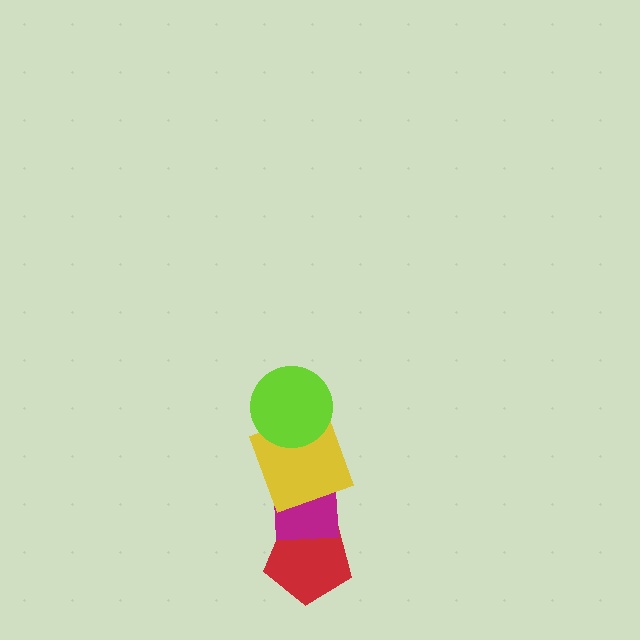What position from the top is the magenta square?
The magenta square is 3rd from the top.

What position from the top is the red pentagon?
The red pentagon is 4th from the top.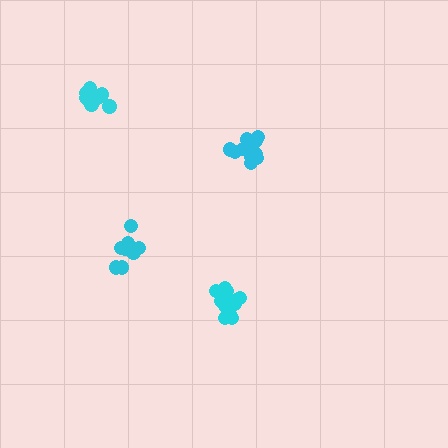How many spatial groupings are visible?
There are 4 spatial groupings.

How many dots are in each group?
Group 1: 8 dots, Group 2: 12 dots, Group 3: 13 dots, Group 4: 11 dots (44 total).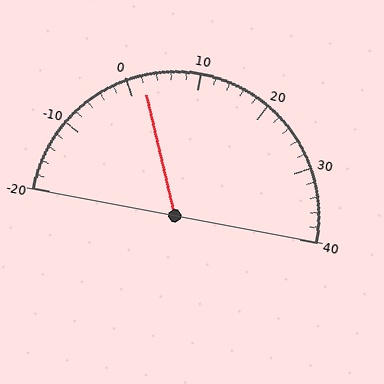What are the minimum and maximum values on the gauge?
The gauge ranges from -20 to 40.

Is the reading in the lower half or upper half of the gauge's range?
The reading is in the lower half of the range (-20 to 40).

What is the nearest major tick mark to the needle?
The nearest major tick mark is 0.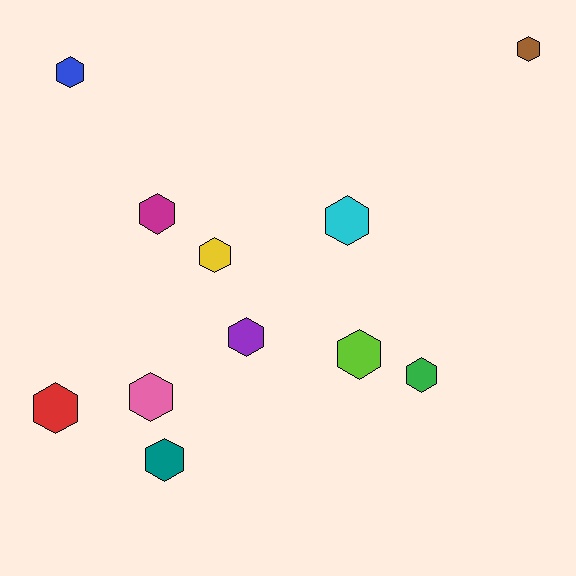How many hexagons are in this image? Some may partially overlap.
There are 11 hexagons.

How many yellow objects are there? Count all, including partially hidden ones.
There is 1 yellow object.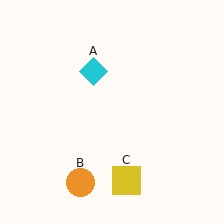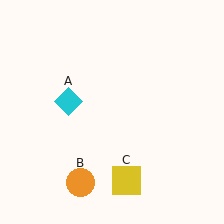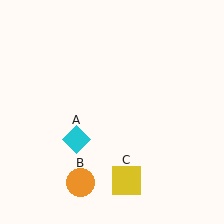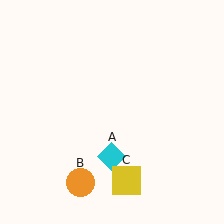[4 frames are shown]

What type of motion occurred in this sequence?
The cyan diamond (object A) rotated counterclockwise around the center of the scene.